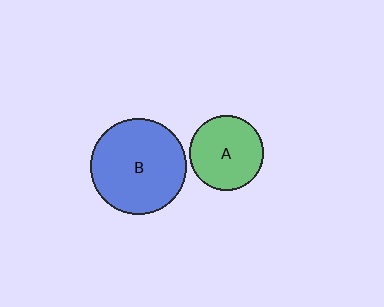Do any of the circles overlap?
No, none of the circles overlap.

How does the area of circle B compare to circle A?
Approximately 1.6 times.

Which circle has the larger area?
Circle B (blue).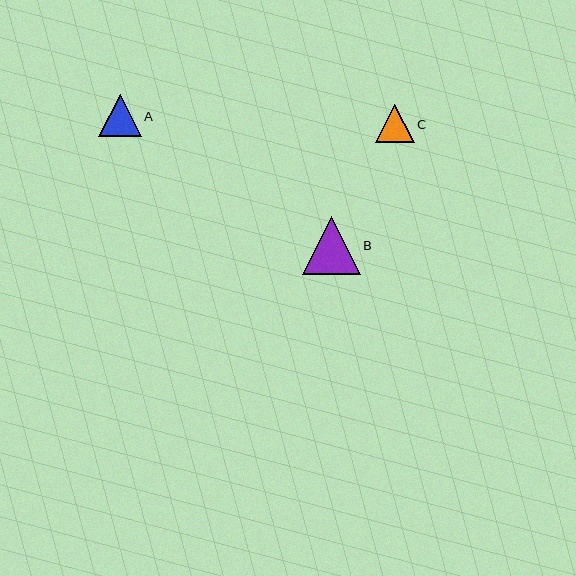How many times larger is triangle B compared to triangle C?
Triangle B is approximately 1.5 times the size of triangle C.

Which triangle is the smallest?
Triangle C is the smallest with a size of approximately 39 pixels.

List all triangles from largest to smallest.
From largest to smallest: B, A, C.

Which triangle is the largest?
Triangle B is the largest with a size of approximately 58 pixels.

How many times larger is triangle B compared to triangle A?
Triangle B is approximately 1.4 times the size of triangle A.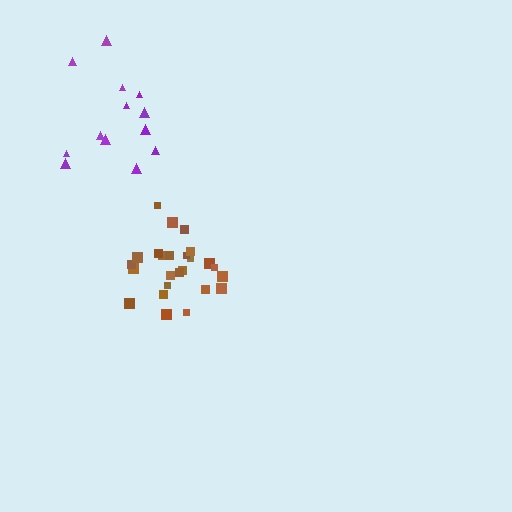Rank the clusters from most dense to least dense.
brown, purple.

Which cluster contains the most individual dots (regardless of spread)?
Brown (26).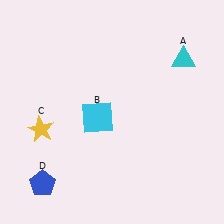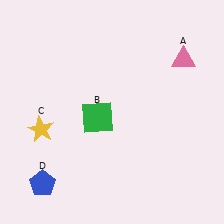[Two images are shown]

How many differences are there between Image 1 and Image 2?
There are 2 differences between the two images.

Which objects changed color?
A changed from cyan to pink. B changed from cyan to green.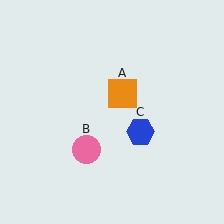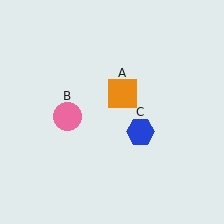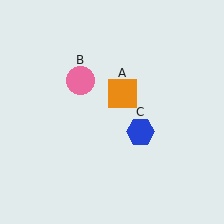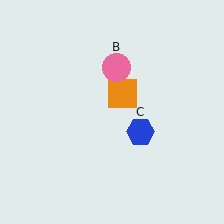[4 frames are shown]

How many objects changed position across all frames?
1 object changed position: pink circle (object B).